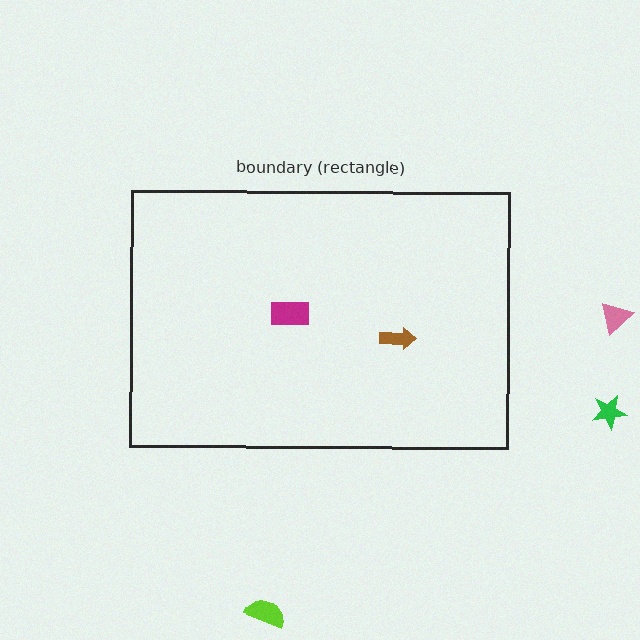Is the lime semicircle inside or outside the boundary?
Outside.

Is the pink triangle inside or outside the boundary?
Outside.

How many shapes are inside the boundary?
2 inside, 3 outside.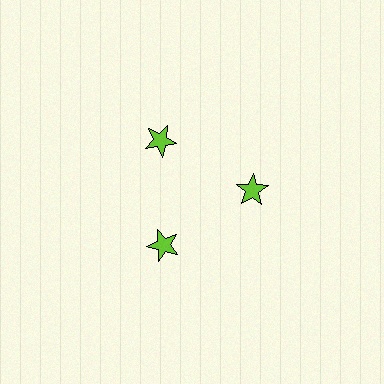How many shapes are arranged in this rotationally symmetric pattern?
There are 3 shapes, arranged in 3 groups of 1.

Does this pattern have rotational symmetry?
Yes, this pattern has 3-fold rotational symmetry. It looks the same after rotating 120 degrees around the center.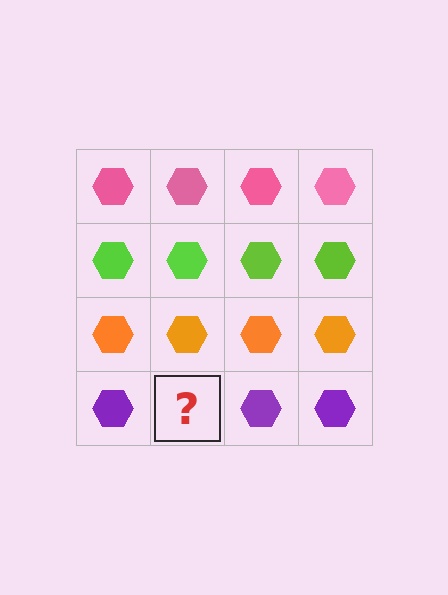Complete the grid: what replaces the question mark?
The question mark should be replaced with a purple hexagon.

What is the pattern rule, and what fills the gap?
The rule is that each row has a consistent color. The gap should be filled with a purple hexagon.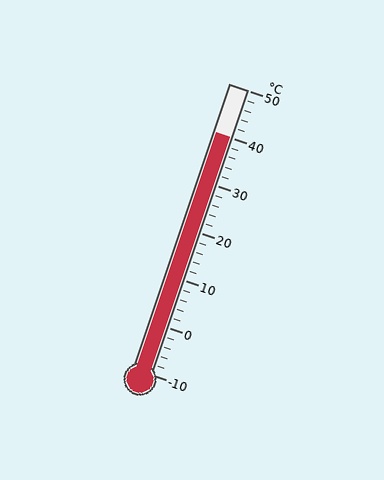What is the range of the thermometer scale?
The thermometer scale ranges from -10°C to 50°C.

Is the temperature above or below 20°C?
The temperature is above 20°C.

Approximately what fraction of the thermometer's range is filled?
The thermometer is filled to approximately 85% of its range.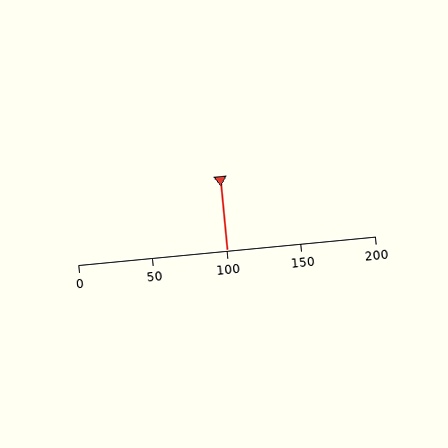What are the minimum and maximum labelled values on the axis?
The axis runs from 0 to 200.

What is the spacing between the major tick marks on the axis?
The major ticks are spaced 50 apart.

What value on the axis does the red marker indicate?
The marker indicates approximately 100.